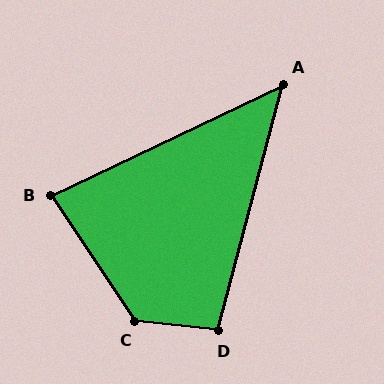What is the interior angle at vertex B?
Approximately 82 degrees (acute).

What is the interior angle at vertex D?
Approximately 98 degrees (obtuse).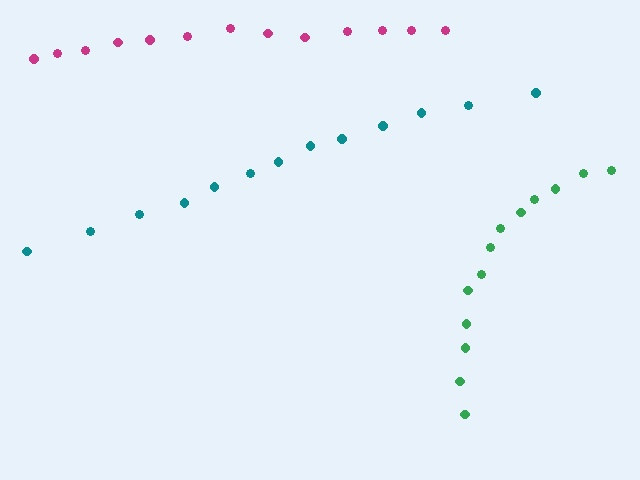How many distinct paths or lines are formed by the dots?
There are 3 distinct paths.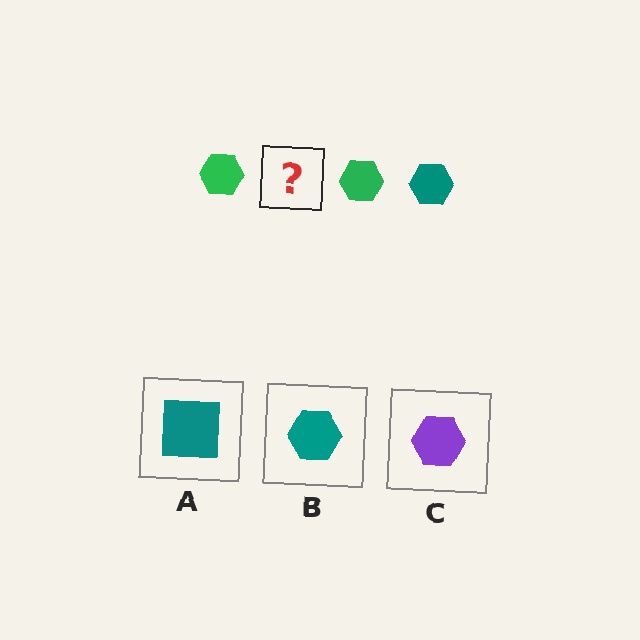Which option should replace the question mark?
Option B.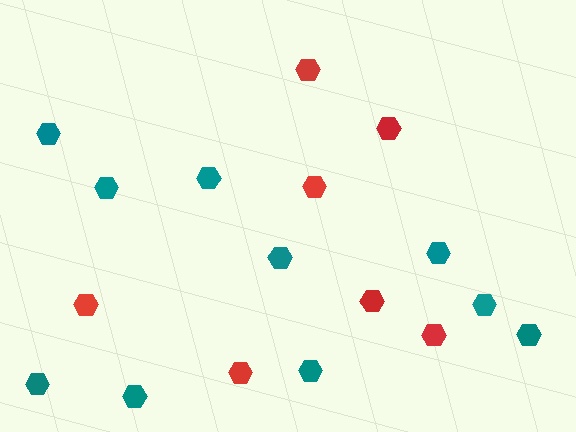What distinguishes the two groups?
There are 2 groups: one group of teal hexagons (10) and one group of red hexagons (7).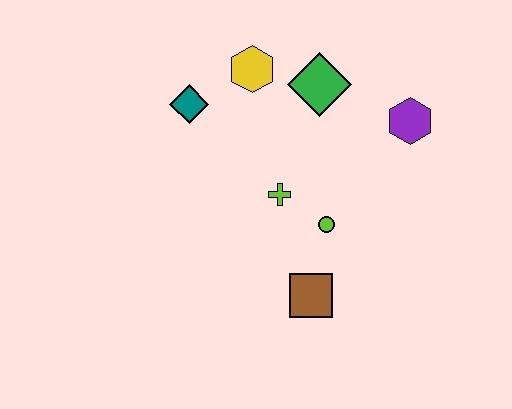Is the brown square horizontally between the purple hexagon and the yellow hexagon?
Yes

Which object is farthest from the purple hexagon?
The teal diamond is farthest from the purple hexagon.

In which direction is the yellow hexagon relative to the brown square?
The yellow hexagon is above the brown square.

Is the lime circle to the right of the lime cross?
Yes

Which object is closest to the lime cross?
The lime circle is closest to the lime cross.